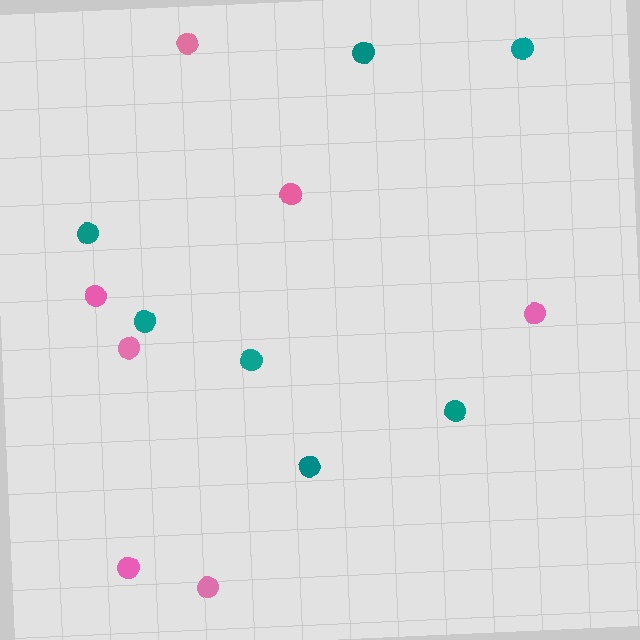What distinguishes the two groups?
There are 2 groups: one group of teal circles (7) and one group of pink circles (7).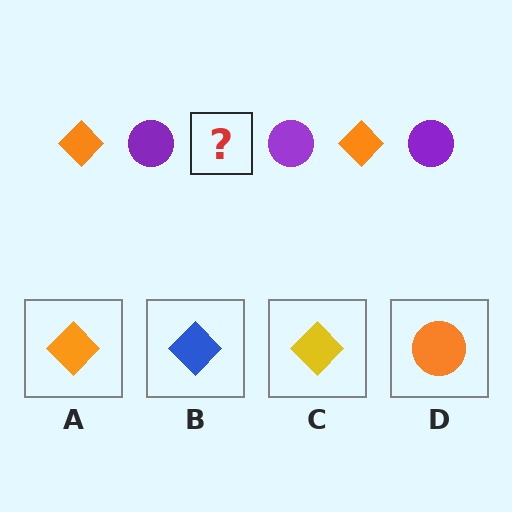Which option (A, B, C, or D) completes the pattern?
A.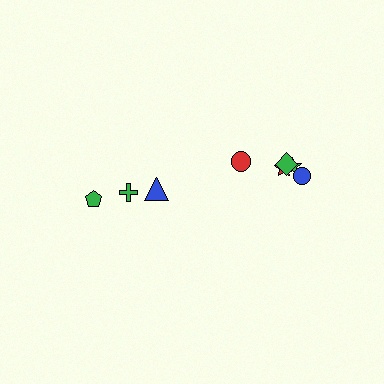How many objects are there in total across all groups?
There are 8 objects.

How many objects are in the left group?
There are 3 objects.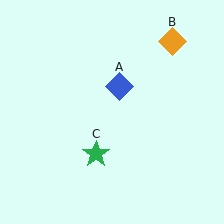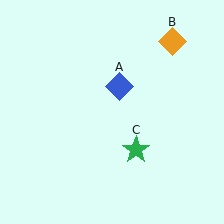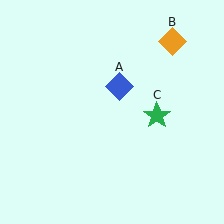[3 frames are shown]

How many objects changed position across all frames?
1 object changed position: green star (object C).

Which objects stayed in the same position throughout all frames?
Blue diamond (object A) and orange diamond (object B) remained stationary.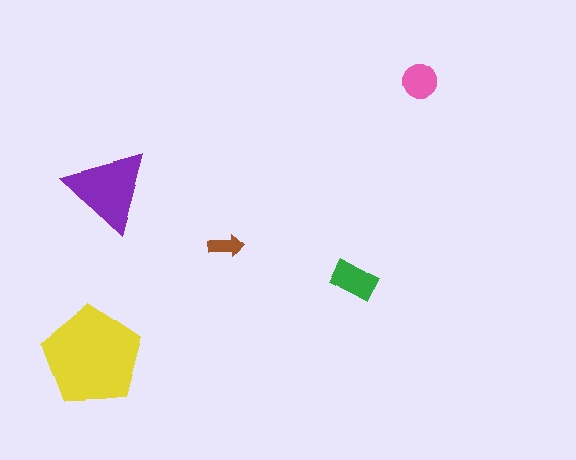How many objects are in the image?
There are 5 objects in the image.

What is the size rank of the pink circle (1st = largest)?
4th.